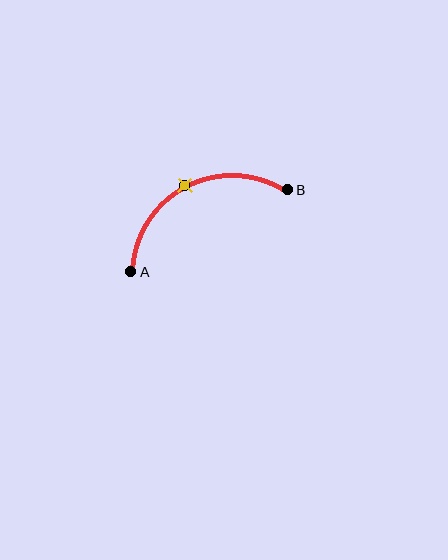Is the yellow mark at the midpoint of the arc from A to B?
Yes. The yellow mark lies on the arc at equal arc-length from both A and B — it is the arc midpoint.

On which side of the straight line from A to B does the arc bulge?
The arc bulges above the straight line connecting A and B.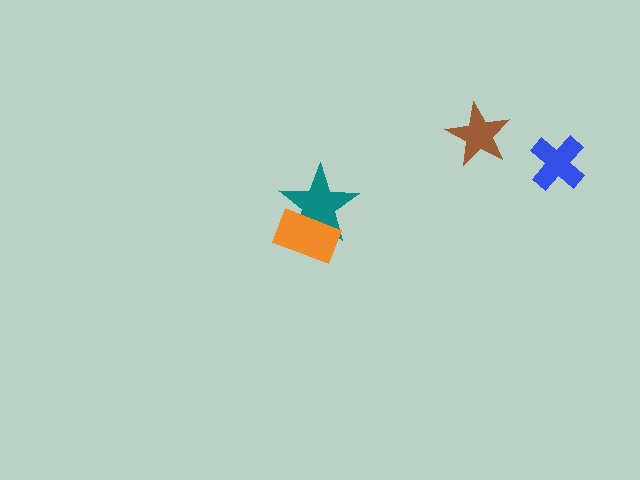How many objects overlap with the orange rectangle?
1 object overlaps with the orange rectangle.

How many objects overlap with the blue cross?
0 objects overlap with the blue cross.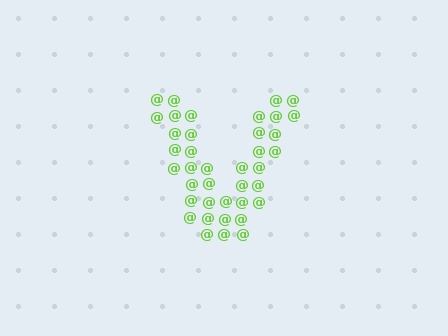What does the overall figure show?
The overall figure shows the letter V.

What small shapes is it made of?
It is made of small at signs.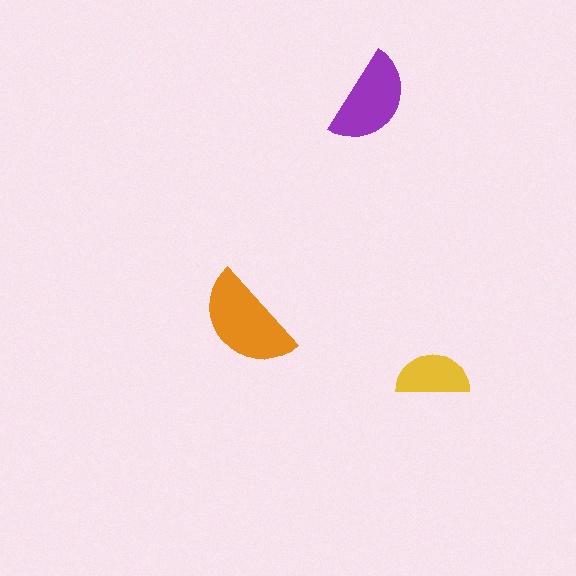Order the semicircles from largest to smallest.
the orange one, the purple one, the yellow one.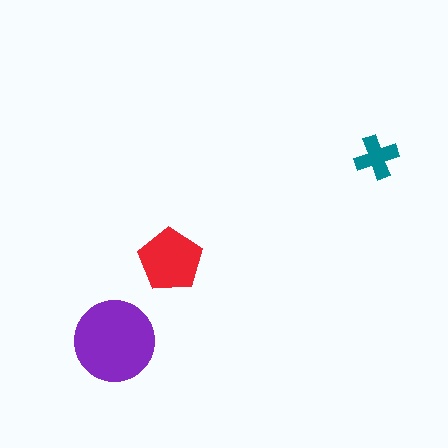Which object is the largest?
The purple circle.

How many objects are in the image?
There are 3 objects in the image.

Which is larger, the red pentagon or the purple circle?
The purple circle.